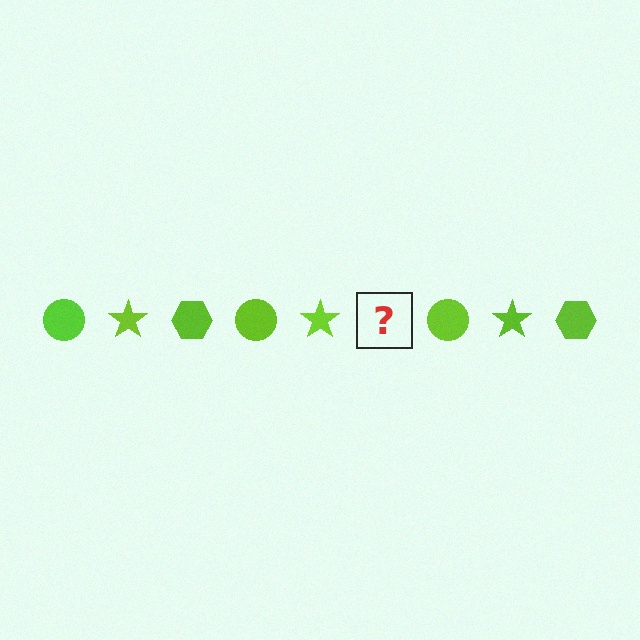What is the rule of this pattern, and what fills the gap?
The rule is that the pattern cycles through circle, star, hexagon shapes in lime. The gap should be filled with a lime hexagon.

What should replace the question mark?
The question mark should be replaced with a lime hexagon.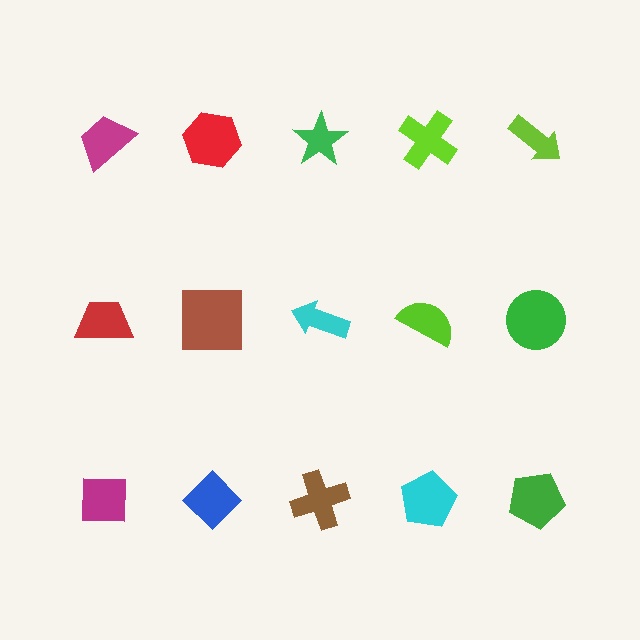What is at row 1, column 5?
A lime arrow.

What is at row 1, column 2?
A red hexagon.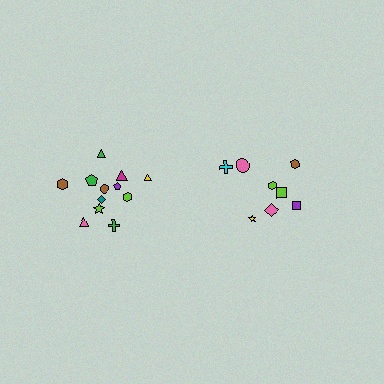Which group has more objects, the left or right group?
The left group.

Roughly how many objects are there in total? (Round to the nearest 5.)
Roughly 20 objects in total.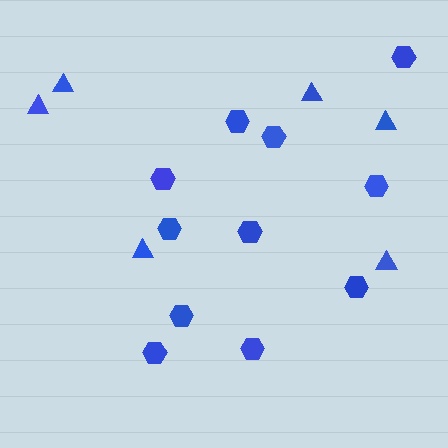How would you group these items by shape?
There are 2 groups: one group of triangles (6) and one group of hexagons (11).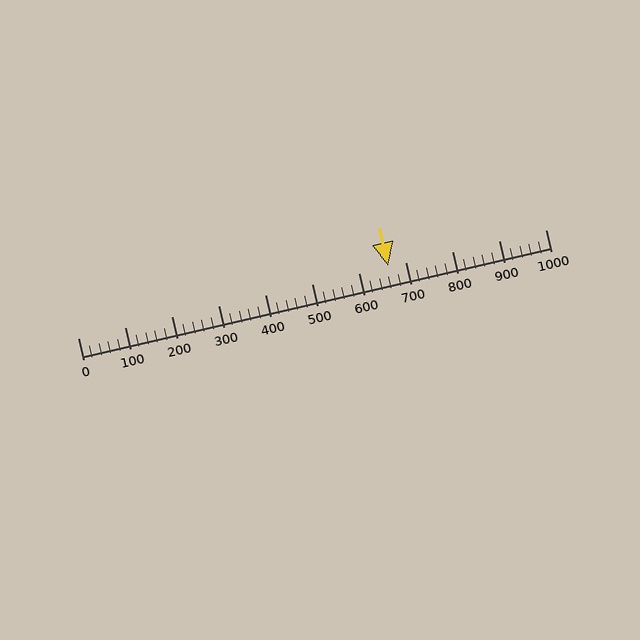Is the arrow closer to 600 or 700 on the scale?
The arrow is closer to 700.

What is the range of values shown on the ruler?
The ruler shows values from 0 to 1000.